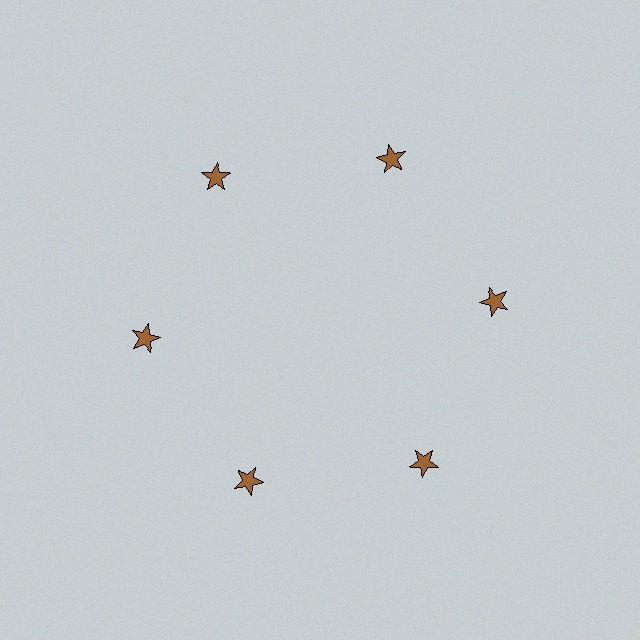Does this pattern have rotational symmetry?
Yes, this pattern has 6-fold rotational symmetry. It looks the same after rotating 60 degrees around the center.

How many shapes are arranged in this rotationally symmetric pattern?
There are 6 shapes, arranged in 6 groups of 1.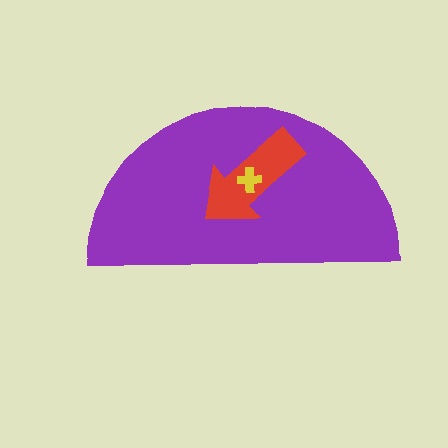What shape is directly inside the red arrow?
The yellow cross.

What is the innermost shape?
The yellow cross.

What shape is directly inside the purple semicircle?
The red arrow.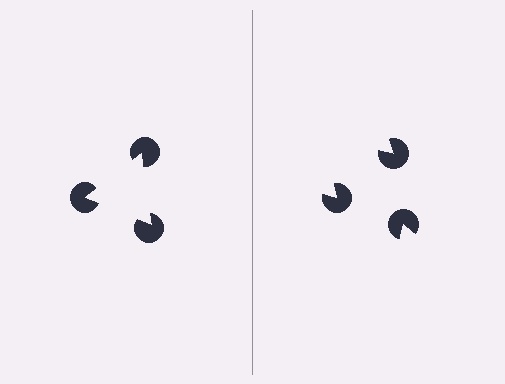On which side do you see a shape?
An illusory triangle appears on the left side. On the right side the wedge cuts are rotated, so no coherent shape forms.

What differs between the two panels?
The pac-man discs are positioned identically on both sides; only the wedge orientations differ. On the left they align to a triangle; on the right they are misaligned.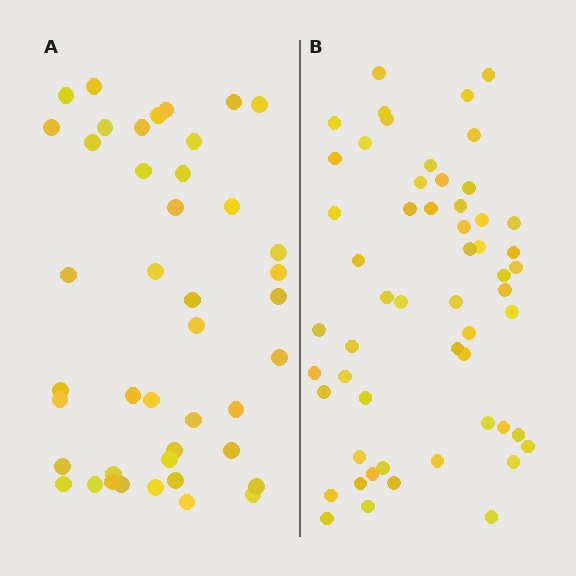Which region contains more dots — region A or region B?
Region B (the right region) has more dots.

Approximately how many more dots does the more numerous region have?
Region B has roughly 12 or so more dots than region A.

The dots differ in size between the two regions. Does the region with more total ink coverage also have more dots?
No. Region A has more total ink coverage because its dots are larger, but region B actually contains more individual dots. Total area can be misleading — the number of items is what matters here.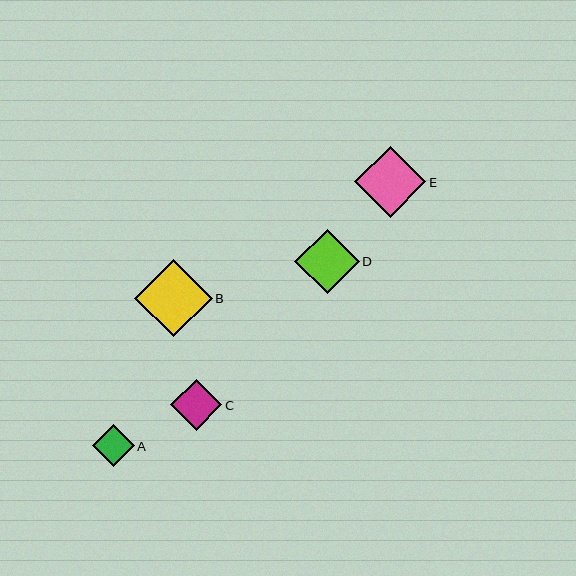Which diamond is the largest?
Diamond B is the largest with a size of approximately 78 pixels.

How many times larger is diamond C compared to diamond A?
Diamond C is approximately 1.2 times the size of diamond A.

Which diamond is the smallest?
Diamond A is the smallest with a size of approximately 41 pixels.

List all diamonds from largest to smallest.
From largest to smallest: B, E, D, C, A.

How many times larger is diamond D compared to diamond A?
Diamond D is approximately 1.6 times the size of diamond A.